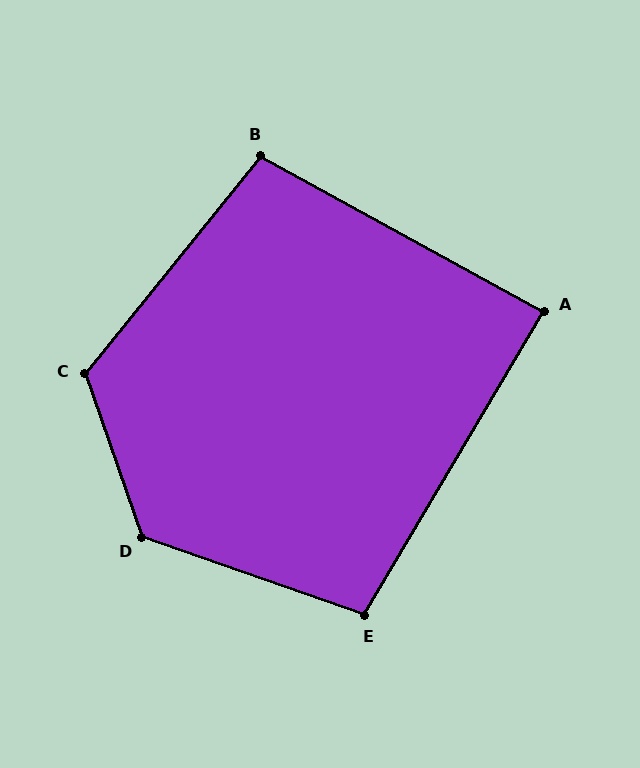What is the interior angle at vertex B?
Approximately 100 degrees (obtuse).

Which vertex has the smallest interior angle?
A, at approximately 88 degrees.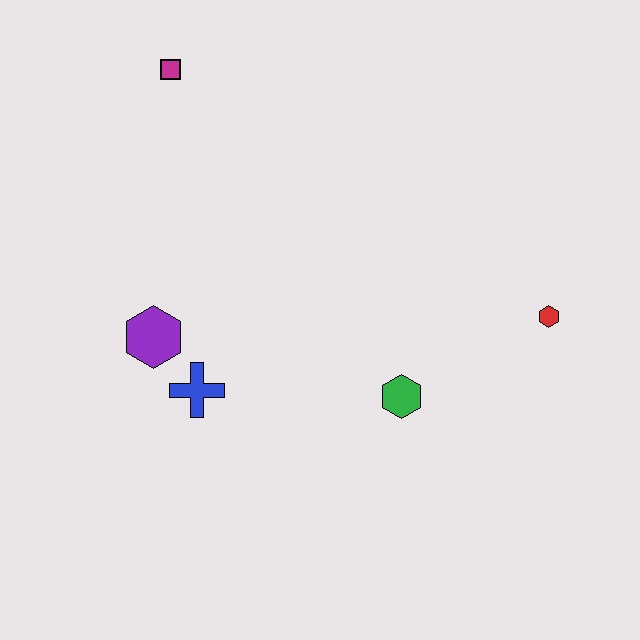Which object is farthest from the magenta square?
The red hexagon is farthest from the magenta square.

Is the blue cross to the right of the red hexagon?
No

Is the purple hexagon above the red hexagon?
No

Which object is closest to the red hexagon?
The green hexagon is closest to the red hexagon.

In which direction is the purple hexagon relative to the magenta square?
The purple hexagon is below the magenta square.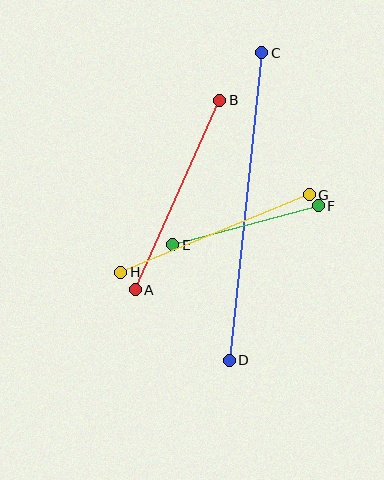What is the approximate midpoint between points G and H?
The midpoint is at approximately (215, 234) pixels.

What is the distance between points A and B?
The distance is approximately 207 pixels.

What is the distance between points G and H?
The distance is approximately 204 pixels.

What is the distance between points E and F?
The distance is approximately 151 pixels.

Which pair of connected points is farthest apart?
Points C and D are farthest apart.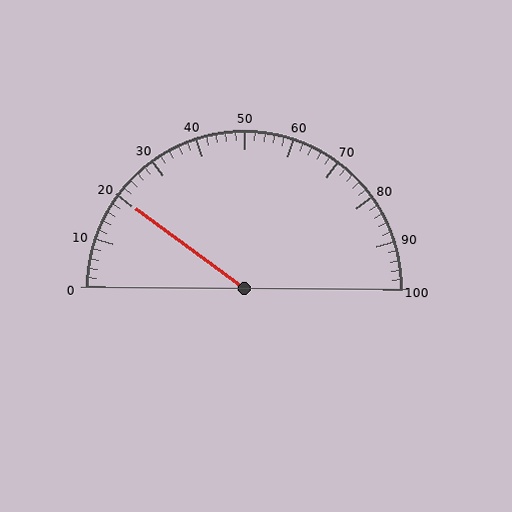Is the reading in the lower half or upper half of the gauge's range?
The reading is in the lower half of the range (0 to 100).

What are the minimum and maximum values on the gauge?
The gauge ranges from 0 to 100.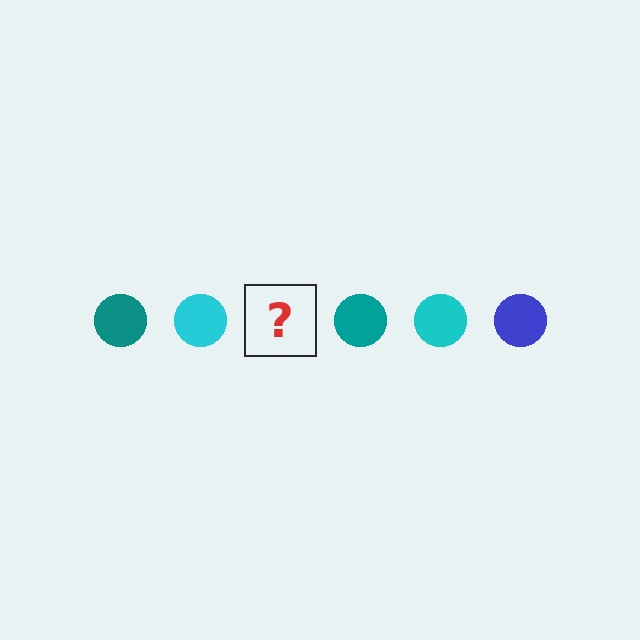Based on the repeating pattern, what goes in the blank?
The blank should be a blue circle.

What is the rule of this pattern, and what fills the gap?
The rule is that the pattern cycles through teal, cyan, blue circles. The gap should be filled with a blue circle.